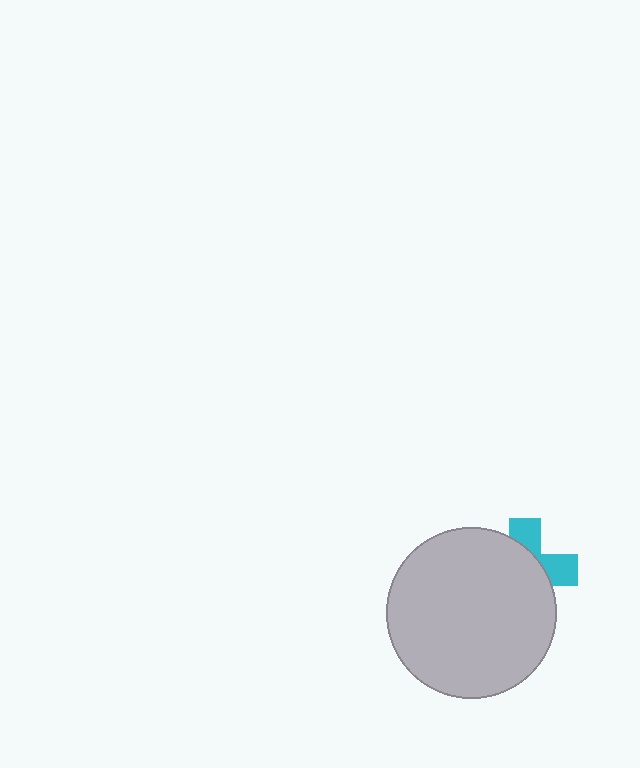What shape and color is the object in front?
The object in front is a light gray circle.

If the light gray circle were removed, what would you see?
You would see the complete cyan cross.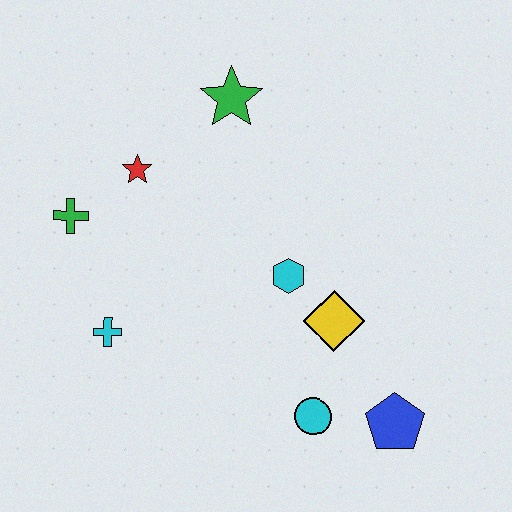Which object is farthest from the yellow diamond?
The green cross is farthest from the yellow diamond.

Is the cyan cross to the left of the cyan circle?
Yes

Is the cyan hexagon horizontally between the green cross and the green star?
No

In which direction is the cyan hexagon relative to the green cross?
The cyan hexagon is to the right of the green cross.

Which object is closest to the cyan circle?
The blue pentagon is closest to the cyan circle.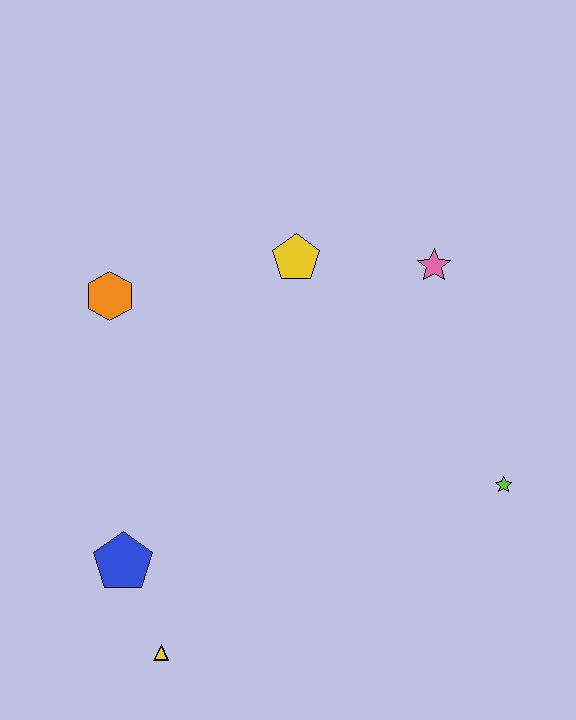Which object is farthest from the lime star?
The orange hexagon is farthest from the lime star.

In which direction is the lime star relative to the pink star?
The lime star is below the pink star.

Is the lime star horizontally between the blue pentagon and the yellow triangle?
No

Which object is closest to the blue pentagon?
The yellow triangle is closest to the blue pentagon.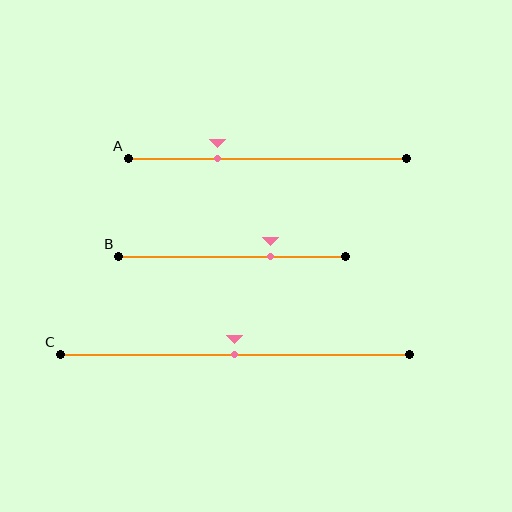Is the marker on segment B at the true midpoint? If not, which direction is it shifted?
No, the marker on segment B is shifted to the right by about 17% of the segment length.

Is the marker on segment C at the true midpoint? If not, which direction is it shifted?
Yes, the marker on segment C is at the true midpoint.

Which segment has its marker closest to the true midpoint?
Segment C has its marker closest to the true midpoint.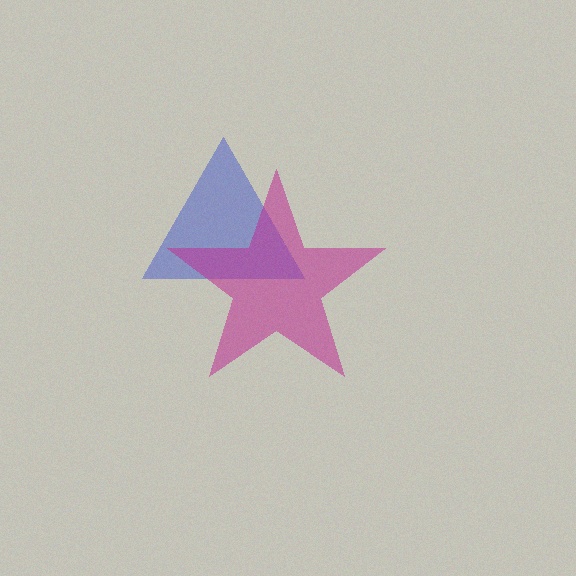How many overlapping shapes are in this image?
There are 2 overlapping shapes in the image.